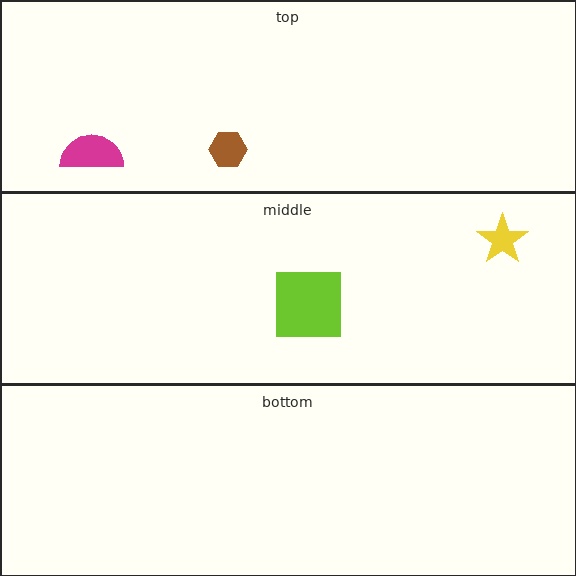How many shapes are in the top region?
2.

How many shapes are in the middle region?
2.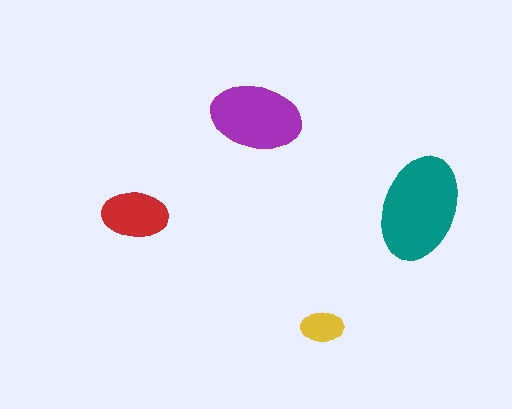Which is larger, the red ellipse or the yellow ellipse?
The red one.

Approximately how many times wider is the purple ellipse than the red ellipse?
About 1.5 times wider.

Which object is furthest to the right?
The teal ellipse is rightmost.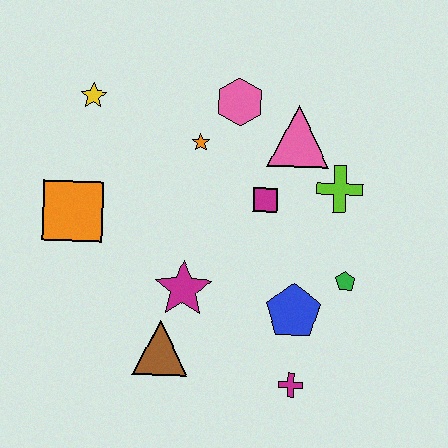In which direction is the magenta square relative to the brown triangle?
The magenta square is above the brown triangle.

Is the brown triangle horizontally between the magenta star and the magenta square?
No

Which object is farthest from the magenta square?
The yellow star is farthest from the magenta square.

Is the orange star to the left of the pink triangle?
Yes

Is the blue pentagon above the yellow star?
No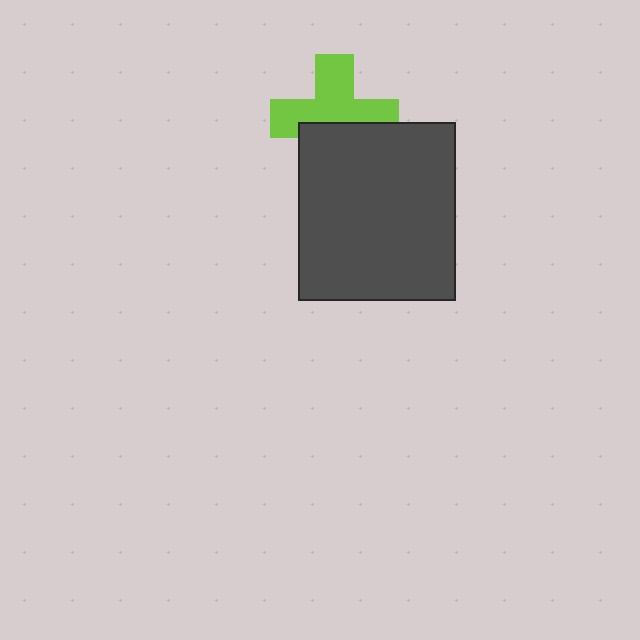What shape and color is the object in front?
The object in front is a dark gray rectangle.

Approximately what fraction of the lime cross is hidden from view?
Roughly 40% of the lime cross is hidden behind the dark gray rectangle.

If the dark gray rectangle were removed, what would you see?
You would see the complete lime cross.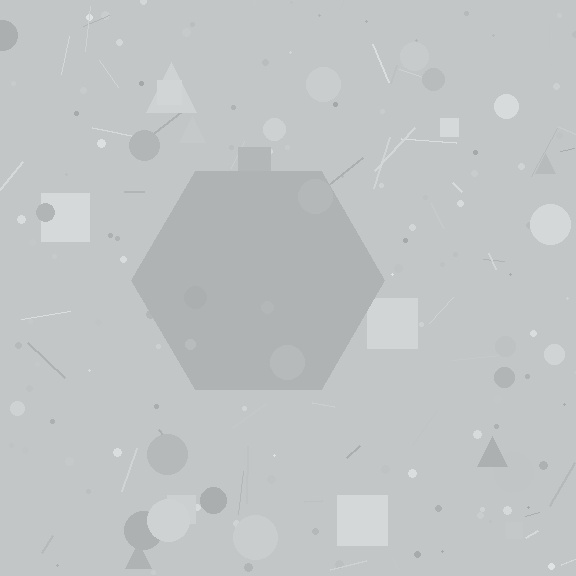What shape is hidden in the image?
A hexagon is hidden in the image.